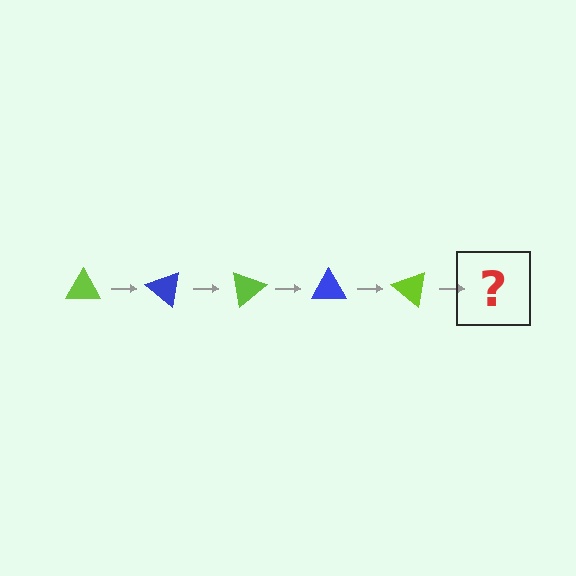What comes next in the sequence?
The next element should be a blue triangle, rotated 200 degrees from the start.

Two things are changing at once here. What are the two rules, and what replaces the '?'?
The two rules are that it rotates 40 degrees each step and the color cycles through lime and blue. The '?' should be a blue triangle, rotated 200 degrees from the start.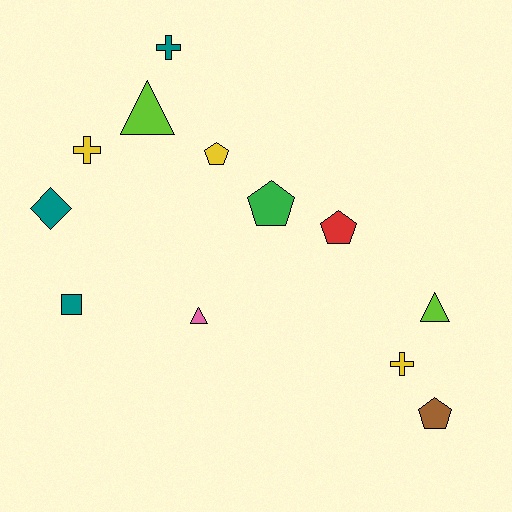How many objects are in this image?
There are 12 objects.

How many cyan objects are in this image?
There are no cyan objects.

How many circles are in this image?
There are no circles.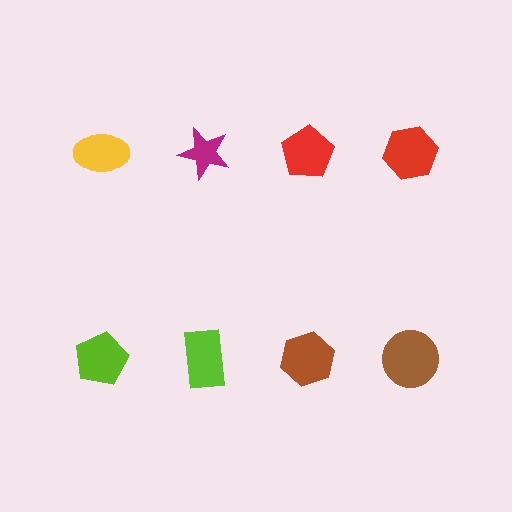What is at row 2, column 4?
A brown circle.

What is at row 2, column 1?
A lime pentagon.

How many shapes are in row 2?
4 shapes.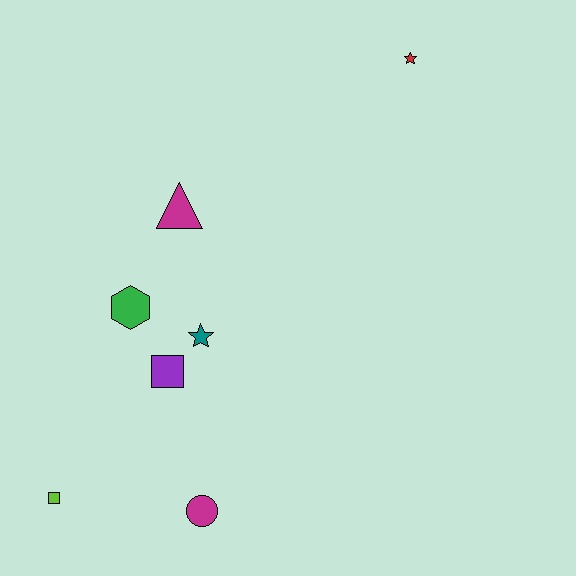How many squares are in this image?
There are 2 squares.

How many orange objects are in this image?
There are no orange objects.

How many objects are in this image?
There are 7 objects.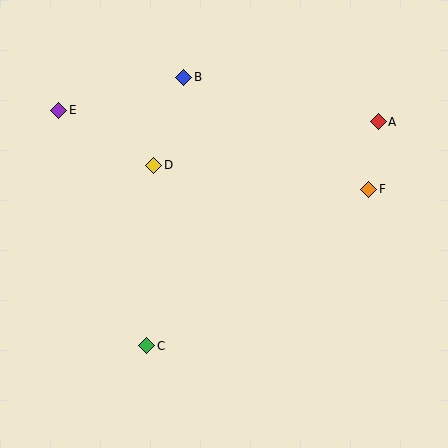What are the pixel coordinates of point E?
Point E is at (59, 110).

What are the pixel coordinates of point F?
Point F is at (369, 189).